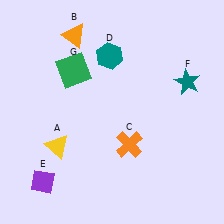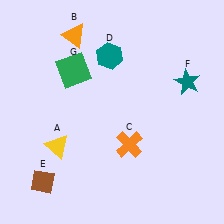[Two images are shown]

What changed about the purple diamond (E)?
In Image 1, E is purple. In Image 2, it changed to brown.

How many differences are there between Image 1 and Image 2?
There is 1 difference between the two images.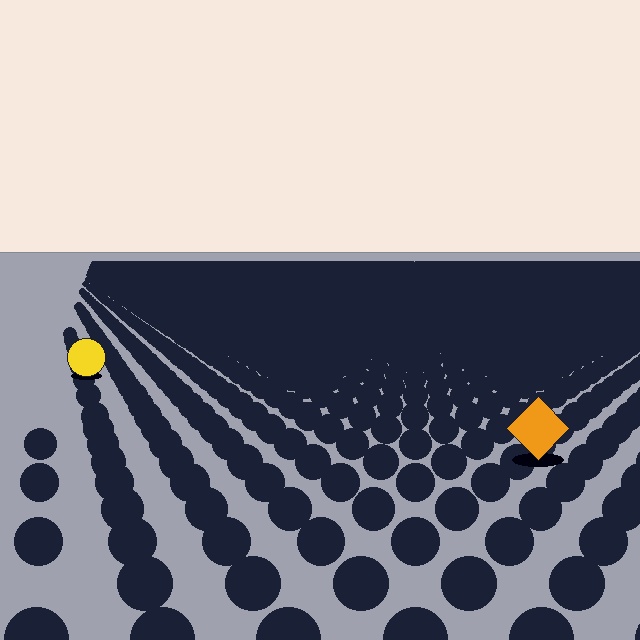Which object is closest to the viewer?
The orange diamond is closest. The texture marks near it are larger and more spread out.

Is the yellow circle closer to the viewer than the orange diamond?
No. The orange diamond is closer — you can tell from the texture gradient: the ground texture is coarser near it.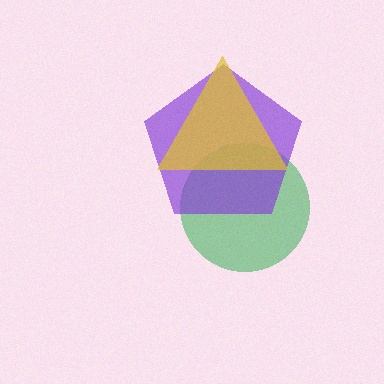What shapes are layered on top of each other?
The layered shapes are: a green circle, a purple pentagon, a yellow triangle.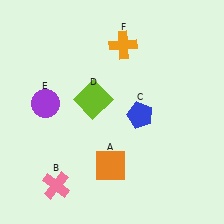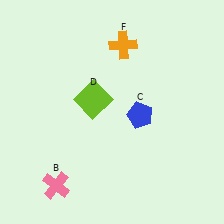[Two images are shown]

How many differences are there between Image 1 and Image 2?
There are 2 differences between the two images.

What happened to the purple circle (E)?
The purple circle (E) was removed in Image 2. It was in the top-left area of Image 1.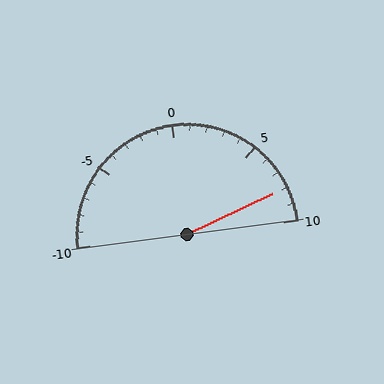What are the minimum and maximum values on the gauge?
The gauge ranges from -10 to 10.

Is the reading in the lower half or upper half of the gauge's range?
The reading is in the upper half of the range (-10 to 10).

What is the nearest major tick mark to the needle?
The nearest major tick mark is 10.